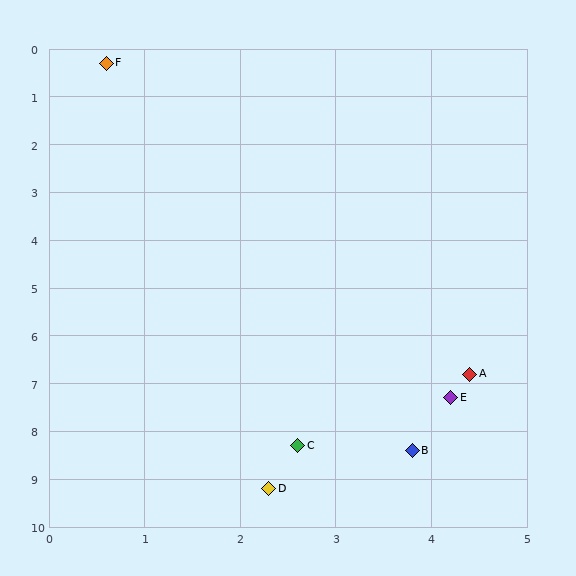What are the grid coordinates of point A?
Point A is at approximately (4.4, 6.8).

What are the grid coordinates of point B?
Point B is at approximately (3.8, 8.4).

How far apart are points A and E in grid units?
Points A and E are about 0.5 grid units apart.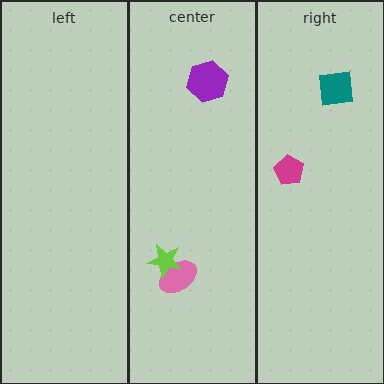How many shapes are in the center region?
3.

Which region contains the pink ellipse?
The center region.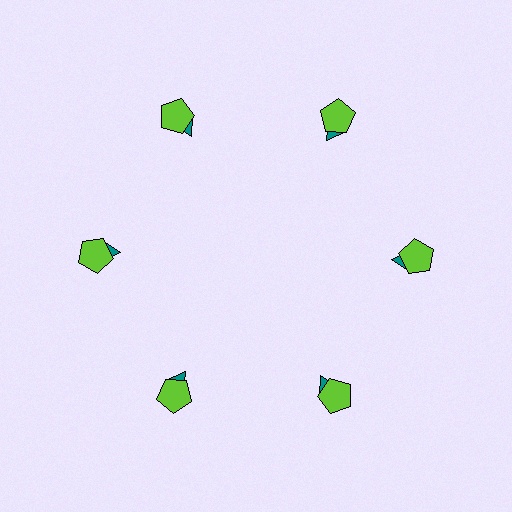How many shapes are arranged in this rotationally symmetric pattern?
There are 12 shapes, arranged in 6 groups of 2.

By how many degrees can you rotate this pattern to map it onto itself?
The pattern maps onto itself every 60 degrees of rotation.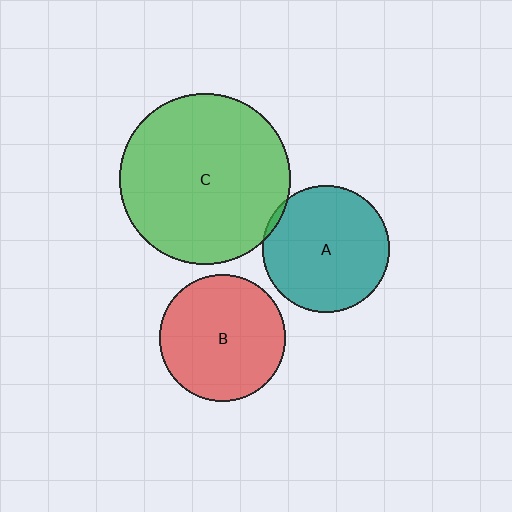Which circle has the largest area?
Circle C (green).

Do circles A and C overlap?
Yes.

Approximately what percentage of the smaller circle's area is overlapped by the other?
Approximately 5%.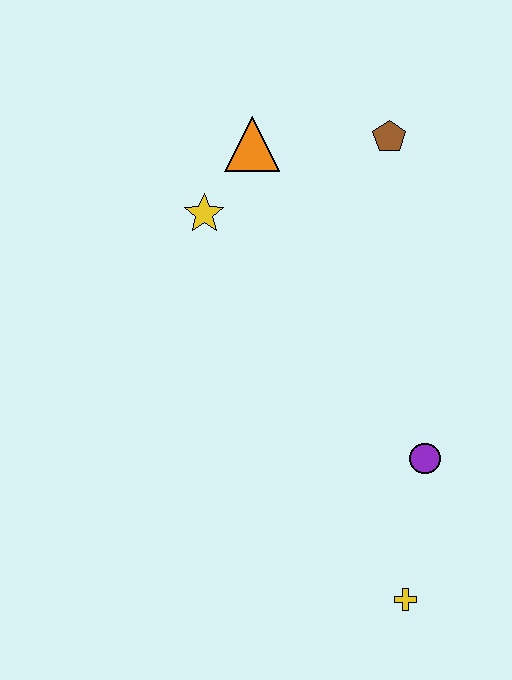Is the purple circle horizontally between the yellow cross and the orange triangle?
No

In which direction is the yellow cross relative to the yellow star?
The yellow cross is below the yellow star.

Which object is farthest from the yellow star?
The yellow cross is farthest from the yellow star.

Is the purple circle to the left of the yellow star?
No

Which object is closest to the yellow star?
The orange triangle is closest to the yellow star.